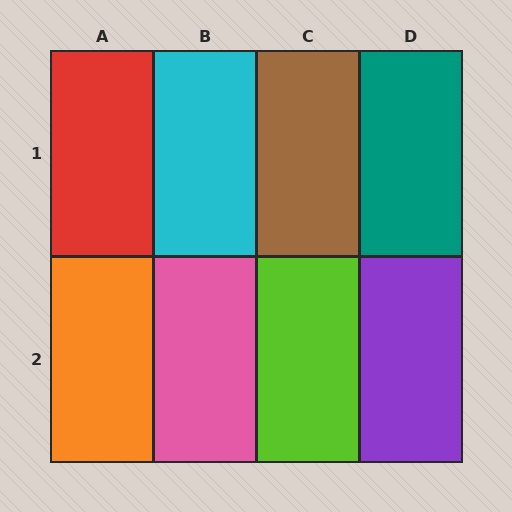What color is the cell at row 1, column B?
Cyan.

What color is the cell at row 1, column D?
Teal.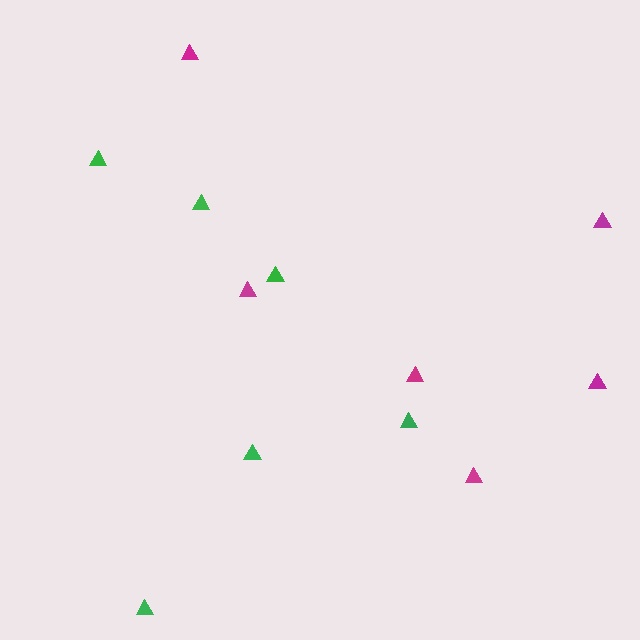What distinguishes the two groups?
There are 2 groups: one group of green triangles (6) and one group of magenta triangles (6).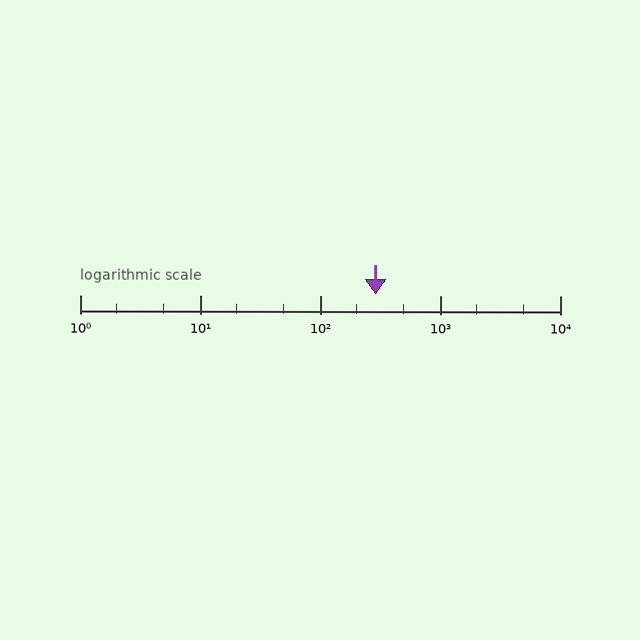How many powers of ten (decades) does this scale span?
The scale spans 4 decades, from 1 to 10000.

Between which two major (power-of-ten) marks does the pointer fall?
The pointer is between 100 and 1000.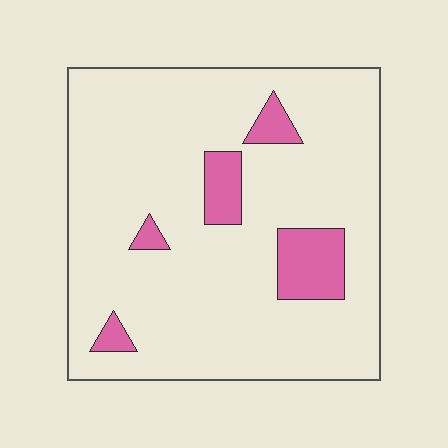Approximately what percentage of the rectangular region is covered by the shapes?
Approximately 10%.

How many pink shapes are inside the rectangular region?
5.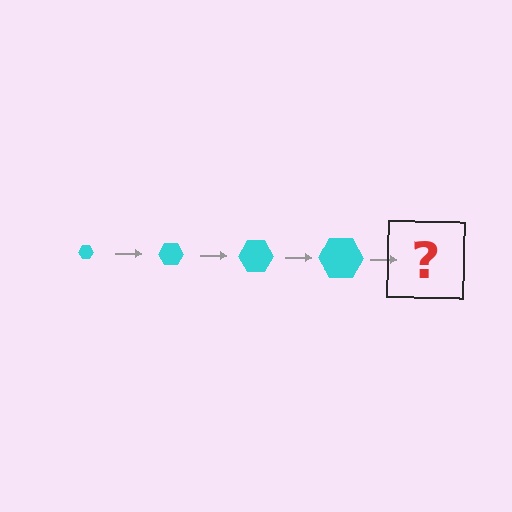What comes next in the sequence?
The next element should be a cyan hexagon, larger than the previous one.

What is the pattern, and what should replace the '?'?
The pattern is that the hexagon gets progressively larger each step. The '?' should be a cyan hexagon, larger than the previous one.